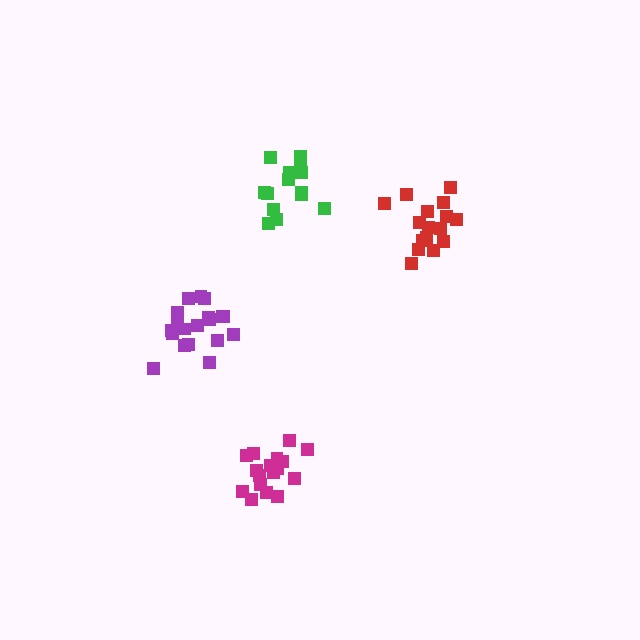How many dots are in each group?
Group 1: 19 dots, Group 2: 18 dots, Group 3: 16 dots, Group 4: 14 dots (67 total).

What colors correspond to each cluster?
The clusters are colored: purple, magenta, red, green.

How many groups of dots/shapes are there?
There are 4 groups.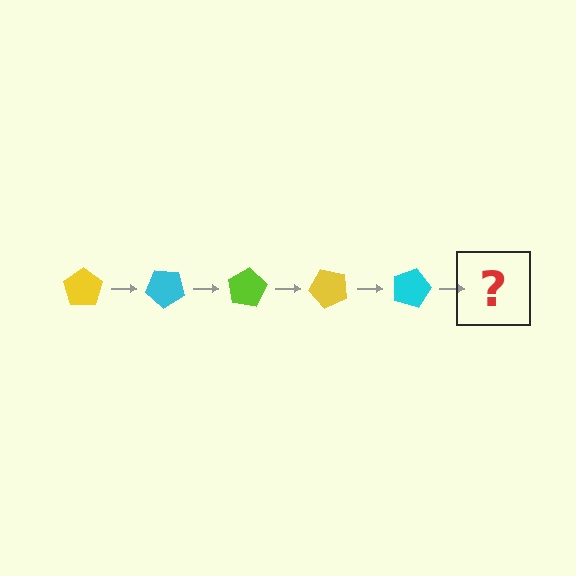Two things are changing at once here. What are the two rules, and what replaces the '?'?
The two rules are that it rotates 40 degrees each step and the color cycles through yellow, cyan, and lime. The '?' should be a lime pentagon, rotated 200 degrees from the start.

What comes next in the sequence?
The next element should be a lime pentagon, rotated 200 degrees from the start.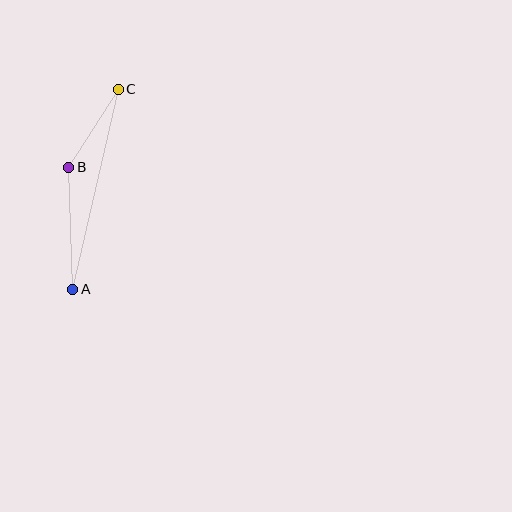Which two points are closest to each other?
Points B and C are closest to each other.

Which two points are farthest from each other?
Points A and C are farthest from each other.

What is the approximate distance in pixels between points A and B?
The distance between A and B is approximately 122 pixels.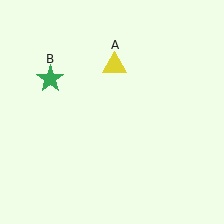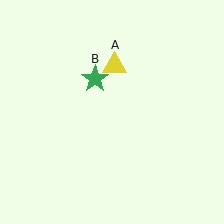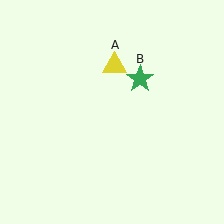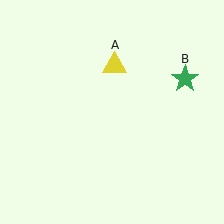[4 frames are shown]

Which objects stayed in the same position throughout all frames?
Yellow triangle (object A) remained stationary.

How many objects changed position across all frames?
1 object changed position: green star (object B).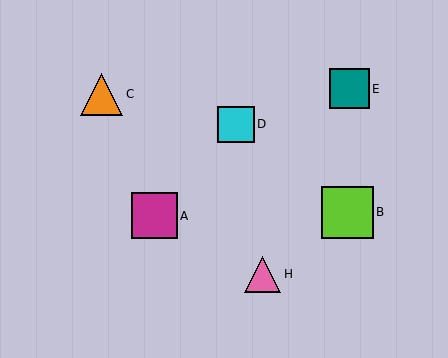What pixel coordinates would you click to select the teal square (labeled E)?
Click at (349, 89) to select the teal square E.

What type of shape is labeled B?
Shape B is a lime square.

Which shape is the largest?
The lime square (labeled B) is the largest.